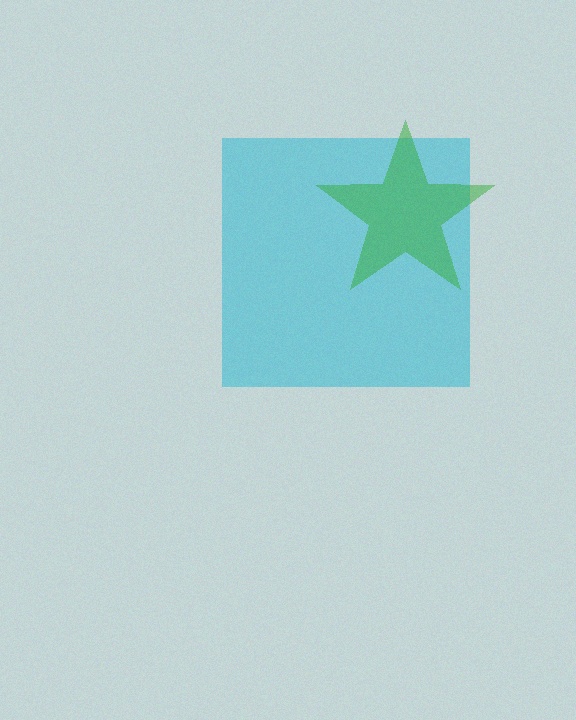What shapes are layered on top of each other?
The layered shapes are: a cyan square, a green star.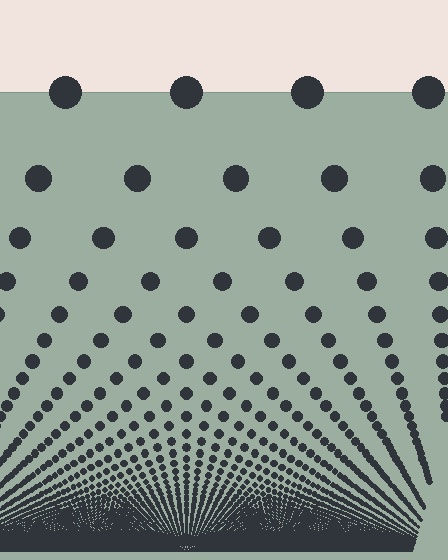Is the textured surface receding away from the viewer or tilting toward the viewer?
The surface appears to tilt toward the viewer. Texture elements get larger and sparser toward the top.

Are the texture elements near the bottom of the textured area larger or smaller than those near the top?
Smaller. The gradient is inverted — elements near the bottom are smaller and denser.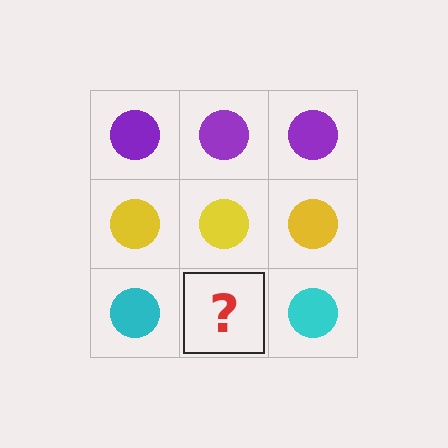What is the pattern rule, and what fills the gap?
The rule is that each row has a consistent color. The gap should be filled with a cyan circle.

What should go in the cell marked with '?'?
The missing cell should contain a cyan circle.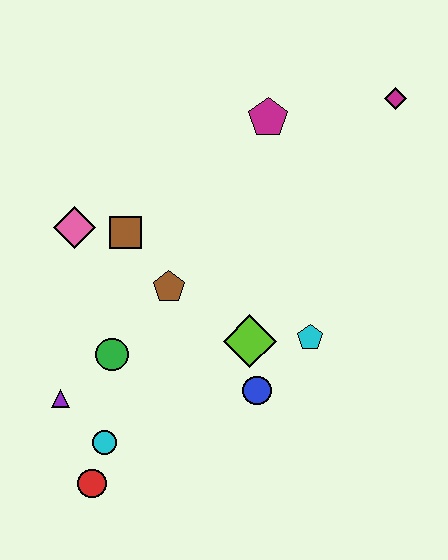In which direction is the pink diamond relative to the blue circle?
The pink diamond is to the left of the blue circle.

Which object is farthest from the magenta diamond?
The red circle is farthest from the magenta diamond.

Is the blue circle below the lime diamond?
Yes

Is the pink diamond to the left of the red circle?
Yes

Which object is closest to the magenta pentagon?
The magenta diamond is closest to the magenta pentagon.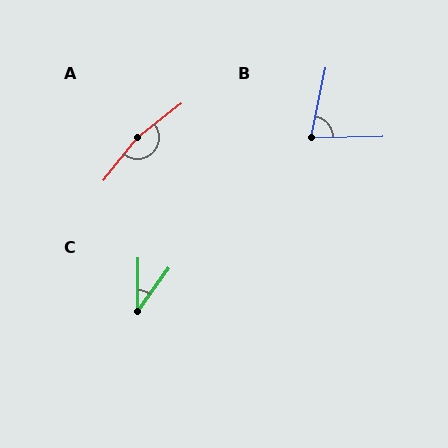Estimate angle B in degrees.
Approximately 77 degrees.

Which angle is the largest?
A, at approximately 167 degrees.